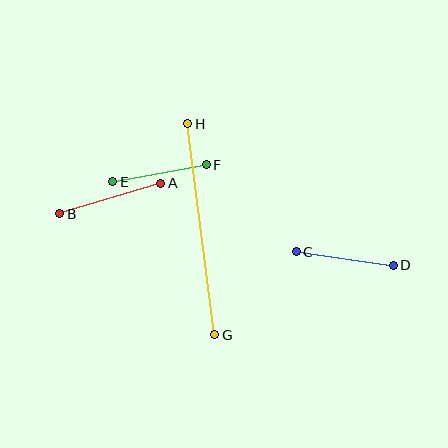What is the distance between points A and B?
The distance is approximately 105 pixels.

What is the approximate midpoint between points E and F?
The midpoint is at approximately (159, 173) pixels.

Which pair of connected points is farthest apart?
Points G and H are farthest apart.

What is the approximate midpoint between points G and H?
The midpoint is at approximately (201, 229) pixels.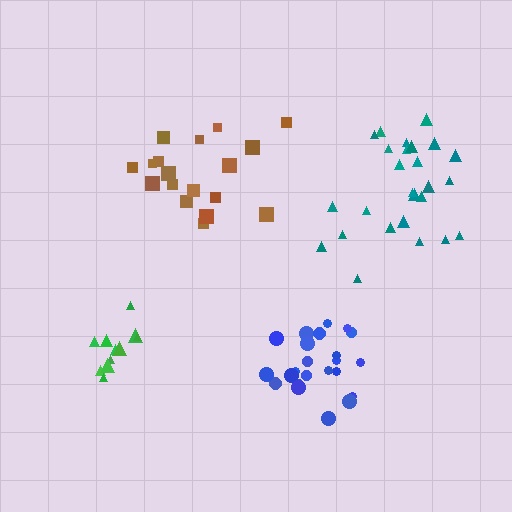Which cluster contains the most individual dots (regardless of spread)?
Teal (26).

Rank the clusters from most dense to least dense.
blue, green, brown, teal.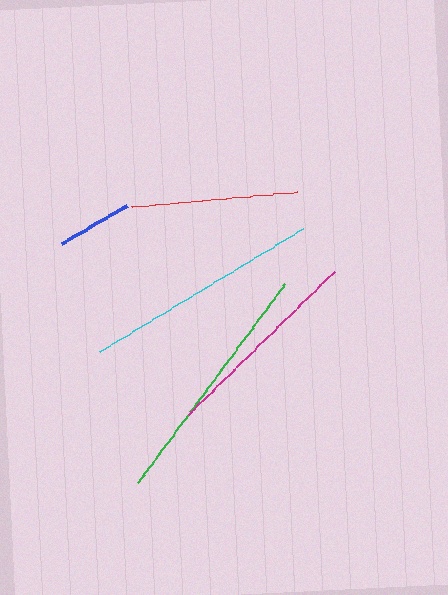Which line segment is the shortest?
The blue line is the shortest at approximately 75 pixels.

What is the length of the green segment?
The green segment is approximately 248 pixels long.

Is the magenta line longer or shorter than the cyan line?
The cyan line is longer than the magenta line.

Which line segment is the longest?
The green line is the longest at approximately 248 pixels.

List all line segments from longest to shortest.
From longest to shortest: green, cyan, magenta, red, blue.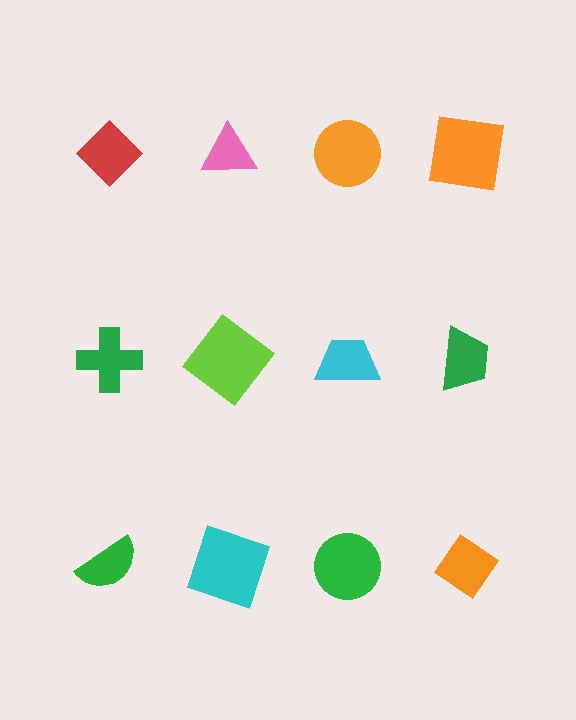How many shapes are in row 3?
4 shapes.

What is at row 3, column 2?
A cyan square.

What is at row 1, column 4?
An orange square.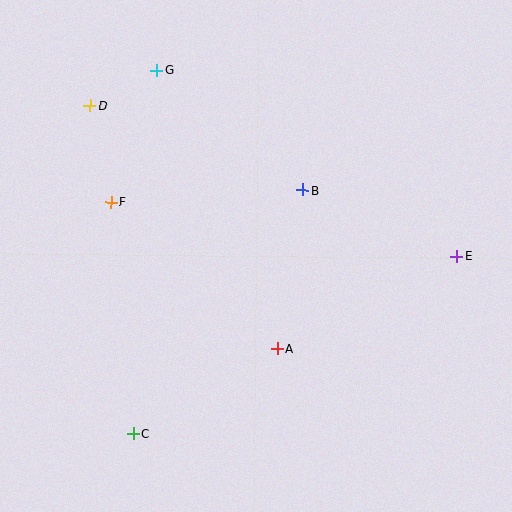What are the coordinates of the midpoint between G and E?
The midpoint between G and E is at (307, 163).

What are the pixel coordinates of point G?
Point G is at (157, 70).